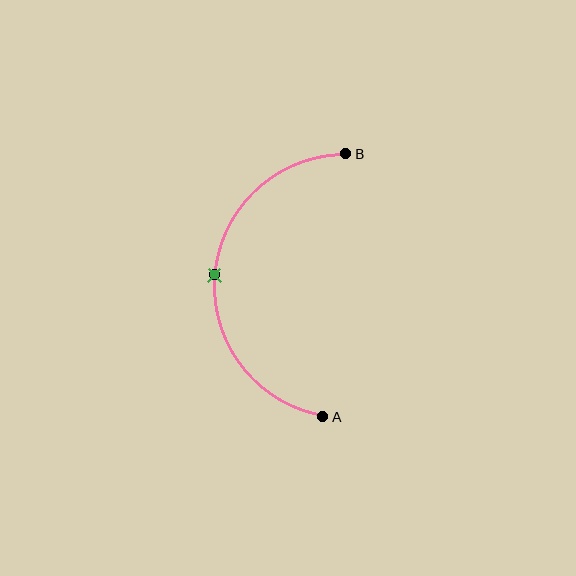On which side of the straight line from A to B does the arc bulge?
The arc bulges to the left of the straight line connecting A and B.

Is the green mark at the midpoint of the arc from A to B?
Yes. The green mark lies on the arc at equal arc-length from both A and B — it is the arc midpoint.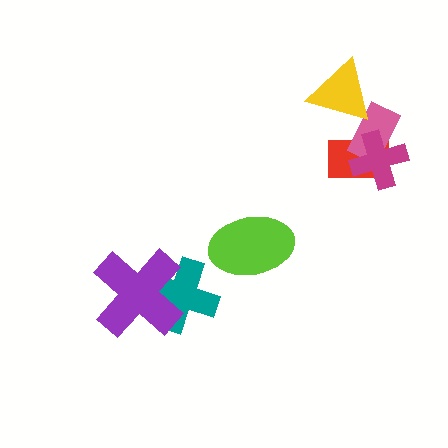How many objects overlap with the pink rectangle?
3 objects overlap with the pink rectangle.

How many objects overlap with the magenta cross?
2 objects overlap with the magenta cross.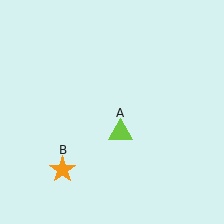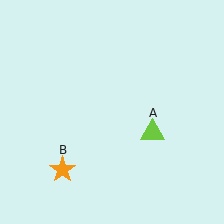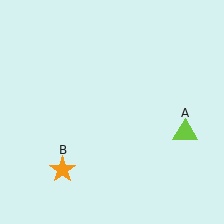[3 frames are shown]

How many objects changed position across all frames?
1 object changed position: lime triangle (object A).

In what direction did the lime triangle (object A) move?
The lime triangle (object A) moved right.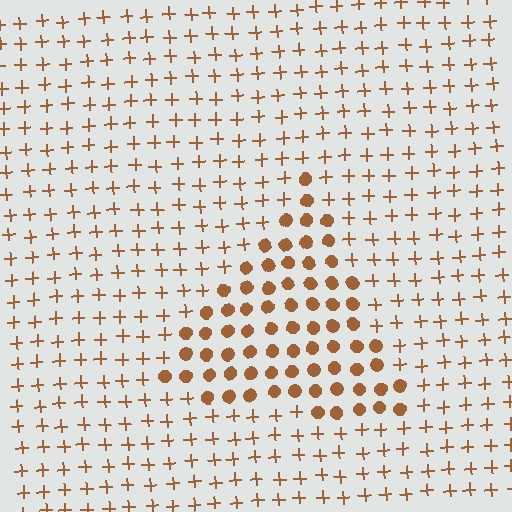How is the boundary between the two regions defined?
The boundary is defined by a change in element shape: circles inside vs. plus signs outside. All elements share the same color and spacing.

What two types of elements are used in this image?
The image uses circles inside the triangle region and plus signs outside it.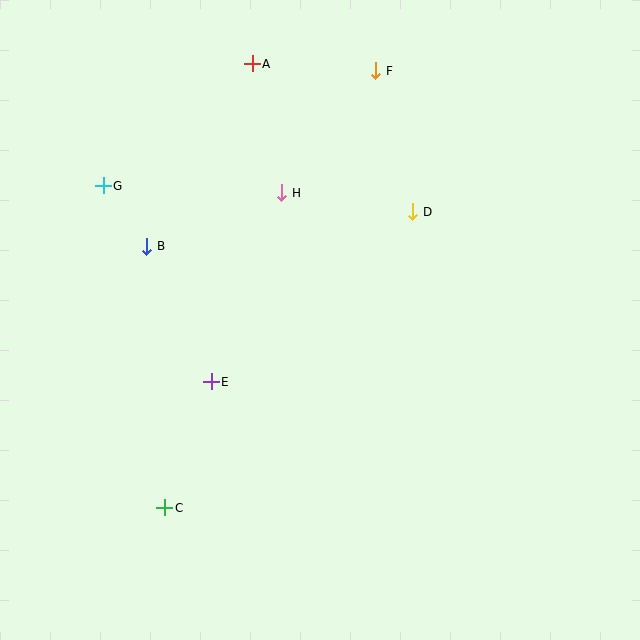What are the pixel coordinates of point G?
Point G is at (103, 186).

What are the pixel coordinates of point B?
Point B is at (147, 246).